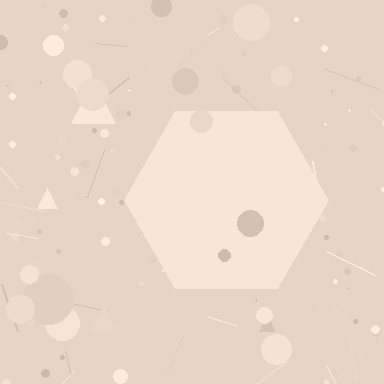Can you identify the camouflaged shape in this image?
The camouflaged shape is a hexagon.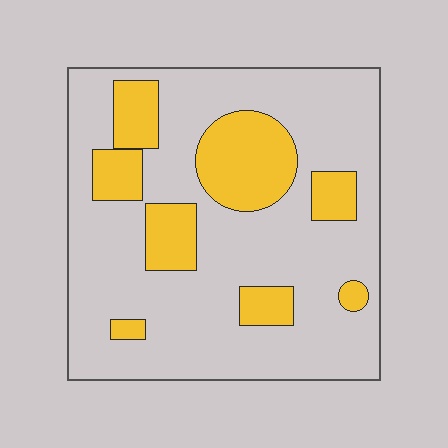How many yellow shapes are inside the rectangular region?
8.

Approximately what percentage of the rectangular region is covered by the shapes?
Approximately 25%.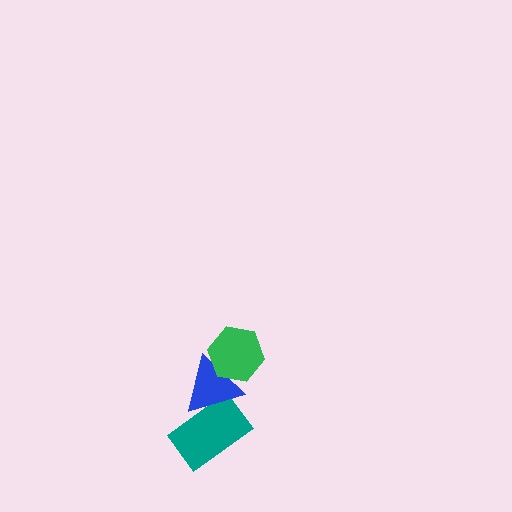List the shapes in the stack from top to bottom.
From top to bottom: the green hexagon, the blue triangle, the teal rectangle.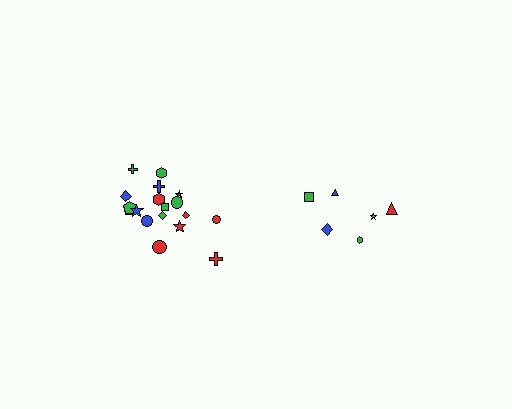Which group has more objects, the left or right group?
The left group.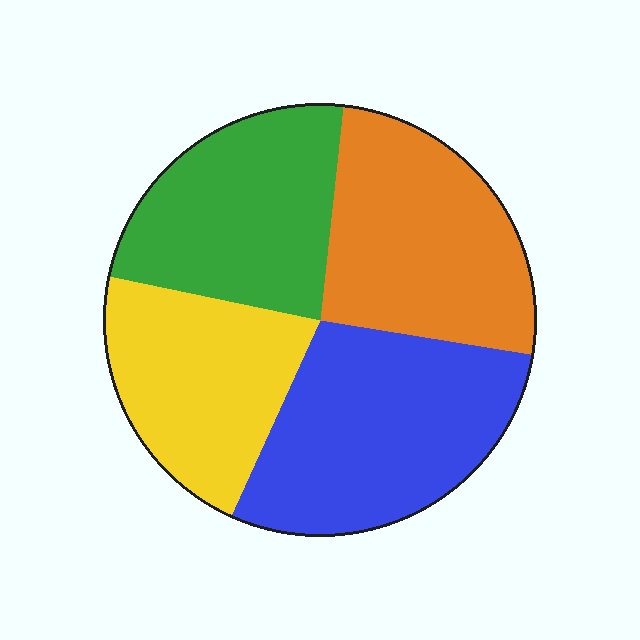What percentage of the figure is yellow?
Yellow takes up about one fifth (1/5) of the figure.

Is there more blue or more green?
Blue.